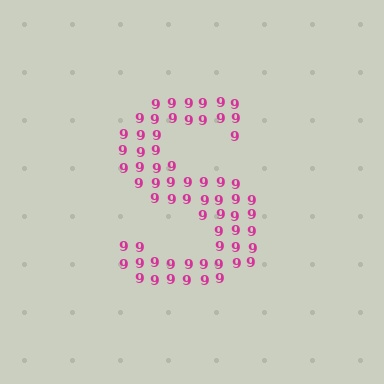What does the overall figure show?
The overall figure shows the letter S.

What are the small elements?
The small elements are digit 9's.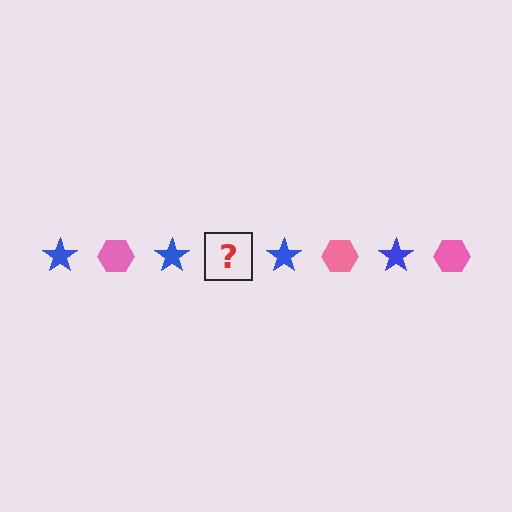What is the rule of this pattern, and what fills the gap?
The rule is that the pattern alternates between blue star and pink hexagon. The gap should be filled with a pink hexagon.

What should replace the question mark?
The question mark should be replaced with a pink hexagon.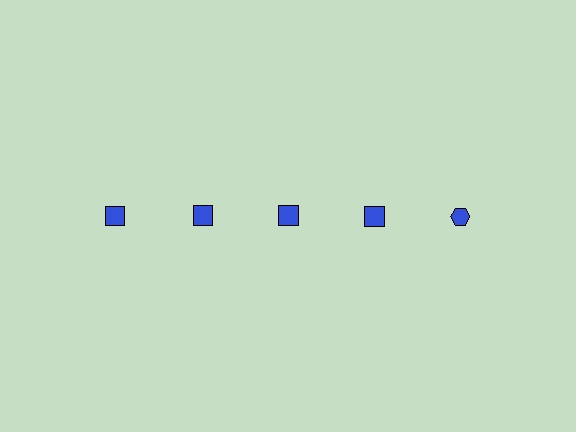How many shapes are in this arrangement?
There are 5 shapes arranged in a grid pattern.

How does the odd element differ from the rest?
It has a different shape: hexagon instead of square.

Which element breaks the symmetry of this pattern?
The blue hexagon in the top row, rightmost column breaks the symmetry. All other shapes are blue squares.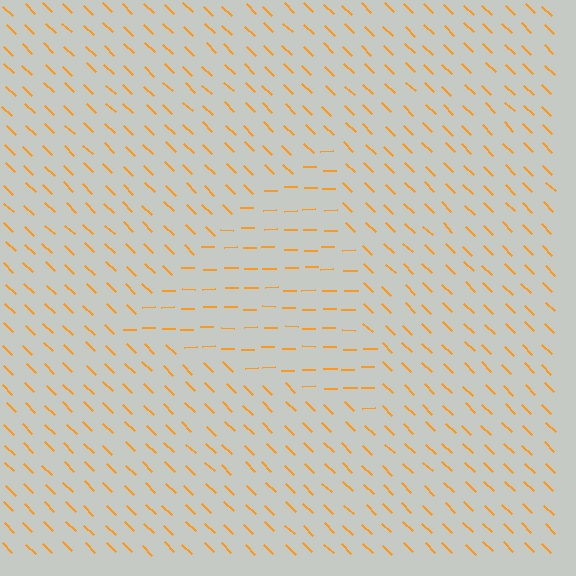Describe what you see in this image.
The image is filled with small orange line segments. A triangle region in the image has lines oriented differently from the surrounding lines, creating a visible texture boundary.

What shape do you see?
I see a triangle.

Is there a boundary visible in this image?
Yes, there is a texture boundary formed by a change in line orientation.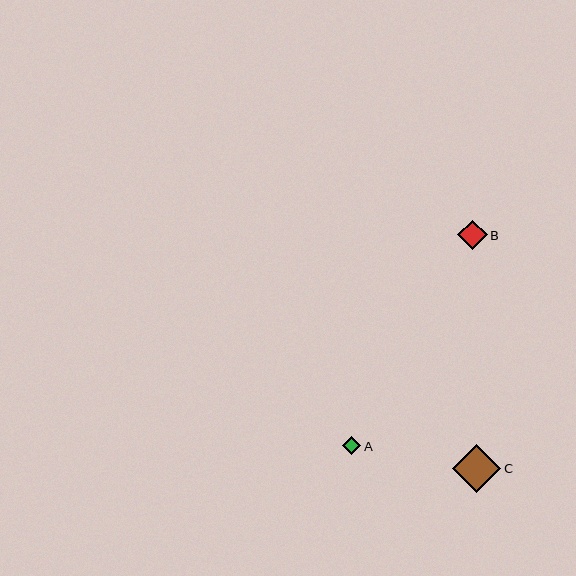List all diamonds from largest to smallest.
From largest to smallest: C, B, A.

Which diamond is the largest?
Diamond C is the largest with a size of approximately 48 pixels.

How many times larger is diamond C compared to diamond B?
Diamond C is approximately 1.6 times the size of diamond B.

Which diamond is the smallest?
Diamond A is the smallest with a size of approximately 18 pixels.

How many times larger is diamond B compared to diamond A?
Diamond B is approximately 1.6 times the size of diamond A.